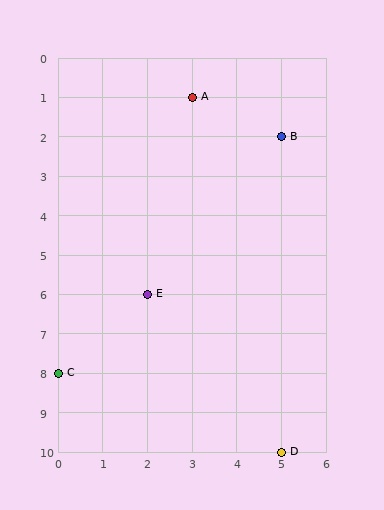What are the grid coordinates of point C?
Point C is at grid coordinates (0, 8).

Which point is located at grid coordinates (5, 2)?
Point B is at (5, 2).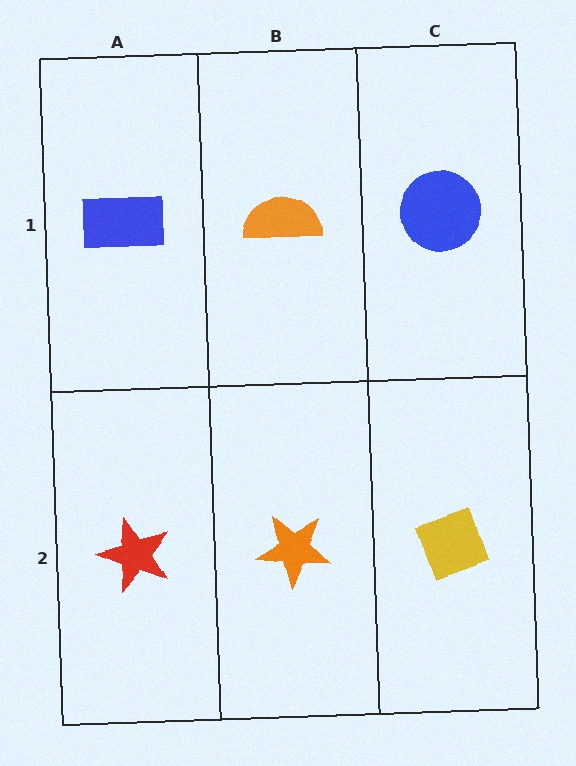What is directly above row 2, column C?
A blue circle.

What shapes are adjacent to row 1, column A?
A red star (row 2, column A), an orange semicircle (row 1, column B).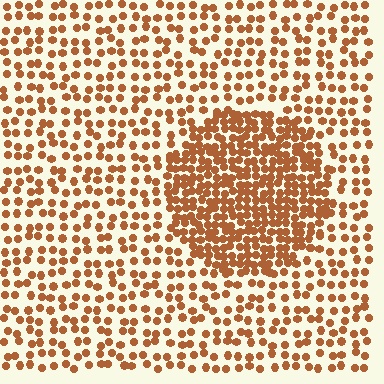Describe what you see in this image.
The image contains small brown elements arranged at two different densities. A circle-shaped region is visible where the elements are more densely packed than the surrounding area.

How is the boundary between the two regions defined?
The boundary is defined by a change in element density (approximately 2.2x ratio). All elements are the same color, size, and shape.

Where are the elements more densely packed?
The elements are more densely packed inside the circle boundary.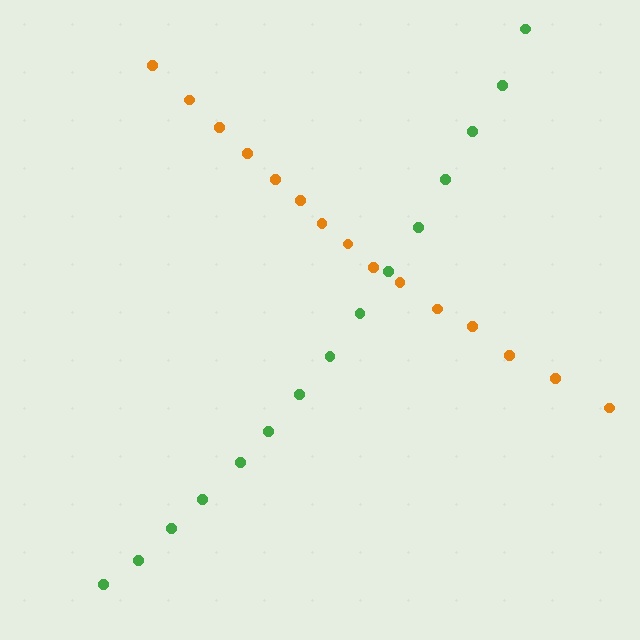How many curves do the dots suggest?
There are 2 distinct paths.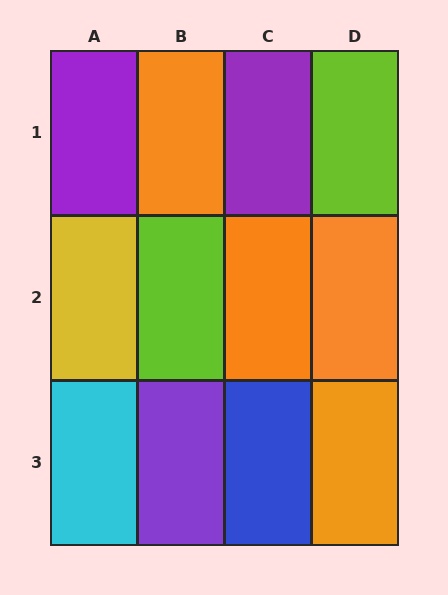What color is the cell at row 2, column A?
Yellow.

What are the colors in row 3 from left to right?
Cyan, purple, blue, orange.